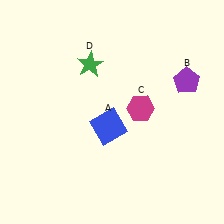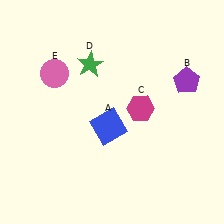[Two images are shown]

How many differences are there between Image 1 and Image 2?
There is 1 difference between the two images.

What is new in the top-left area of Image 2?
A pink circle (E) was added in the top-left area of Image 2.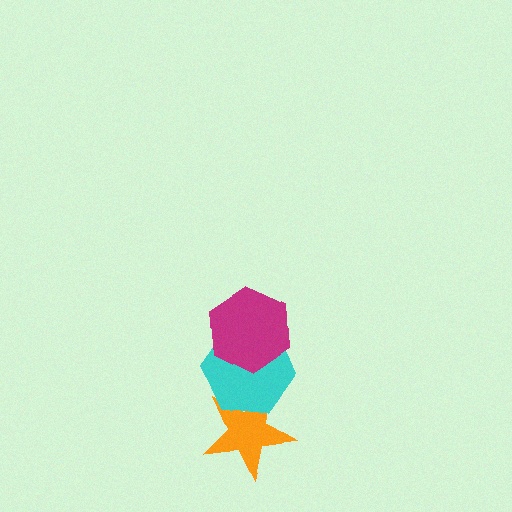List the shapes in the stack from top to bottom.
From top to bottom: the magenta hexagon, the cyan hexagon, the orange star.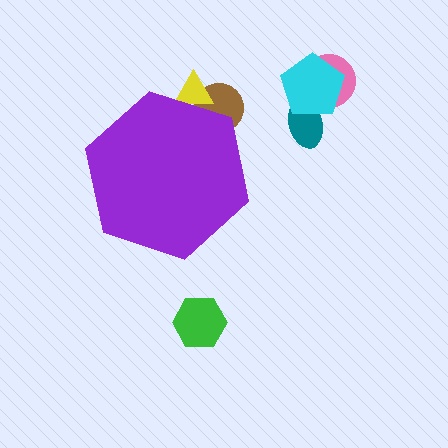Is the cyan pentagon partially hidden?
No, the cyan pentagon is fully visible.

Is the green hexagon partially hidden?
No, the green hexagon is fully visible.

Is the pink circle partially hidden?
No, the pink circle is fully visible.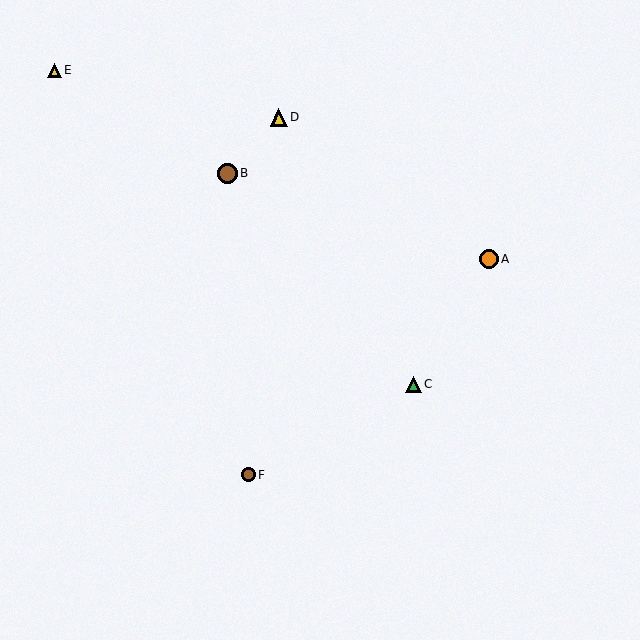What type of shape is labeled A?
Shape A is an orange circle.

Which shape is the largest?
The brown circle (labeled B) is the largest.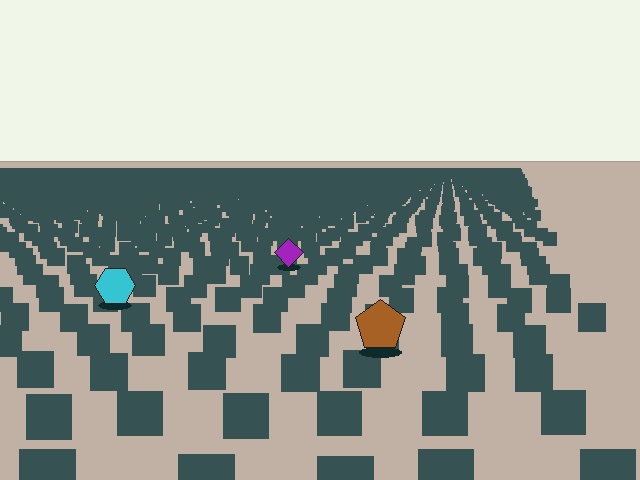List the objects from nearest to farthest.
From nearest to farthest: the brown pentagon, the cyan hexagon, the purple diamond.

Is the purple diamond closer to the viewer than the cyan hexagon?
No. The cyan hexagon is closer — you can tell from the texture gradient: the ground texture is coarser near it.